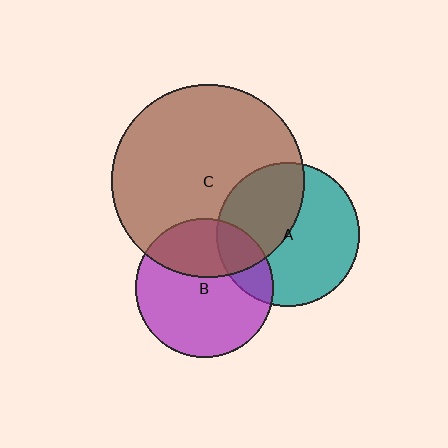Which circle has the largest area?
Circle C (brown).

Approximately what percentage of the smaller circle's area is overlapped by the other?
Approximately 40%.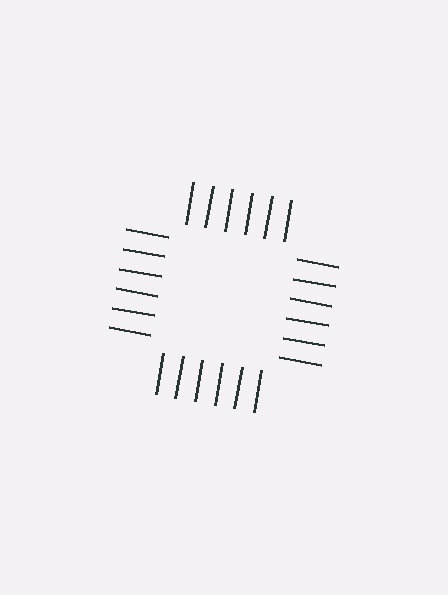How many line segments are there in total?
24 — 6 along each of the 4 edges.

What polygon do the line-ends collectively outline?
An illusory square — the line segments terminate on its edges but no continuous stroke is drawn.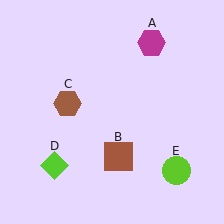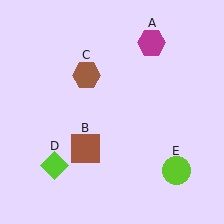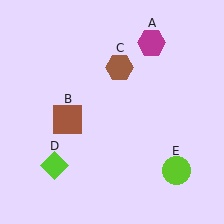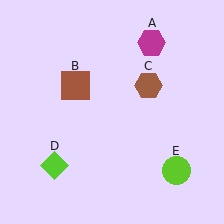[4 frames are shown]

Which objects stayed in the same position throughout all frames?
Magenta hexagon (object A) and lime diamond (object D) and lime circle (object E) remained stationary.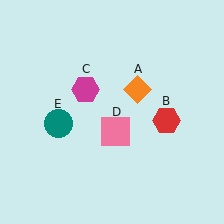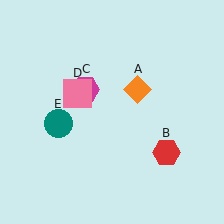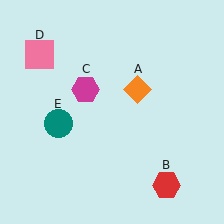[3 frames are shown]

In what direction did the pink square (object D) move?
The pink square (object D) moved up and to the left.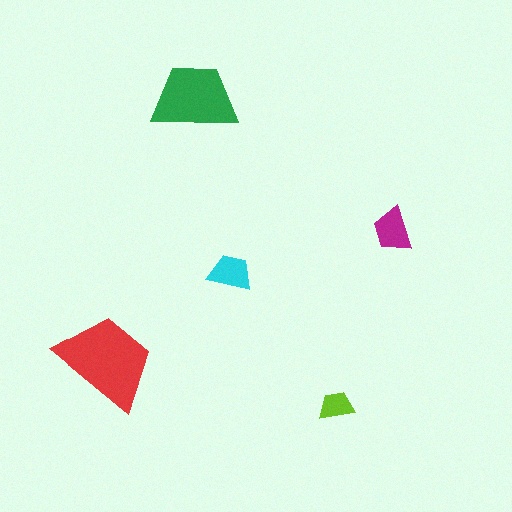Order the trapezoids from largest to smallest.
the red one, the green one, the magenta one, the cyan one, the lime one.